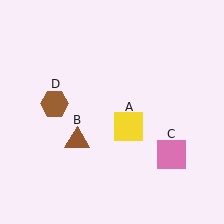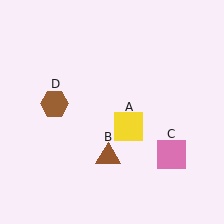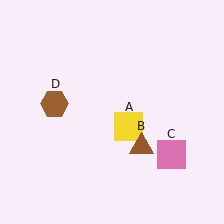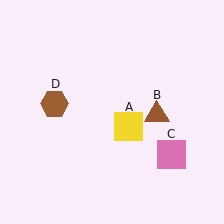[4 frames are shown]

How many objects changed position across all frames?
1 object changed position: brown triangle (object B).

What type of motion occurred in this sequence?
The brown triangle (object B) rotated counterclockwise around the center of the scene.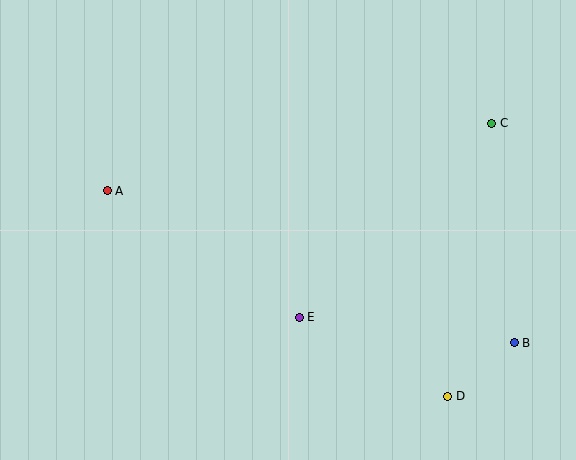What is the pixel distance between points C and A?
The distance between C and A is 390 pixels.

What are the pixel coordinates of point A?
Point A is at (107, 191).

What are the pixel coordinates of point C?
Point C is at (492, 123).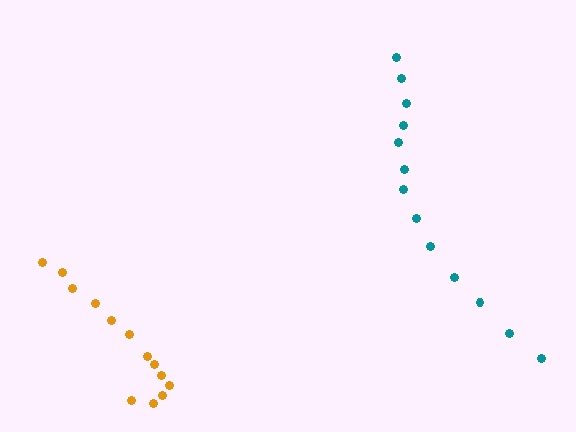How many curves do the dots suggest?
There are 2 distinct paths.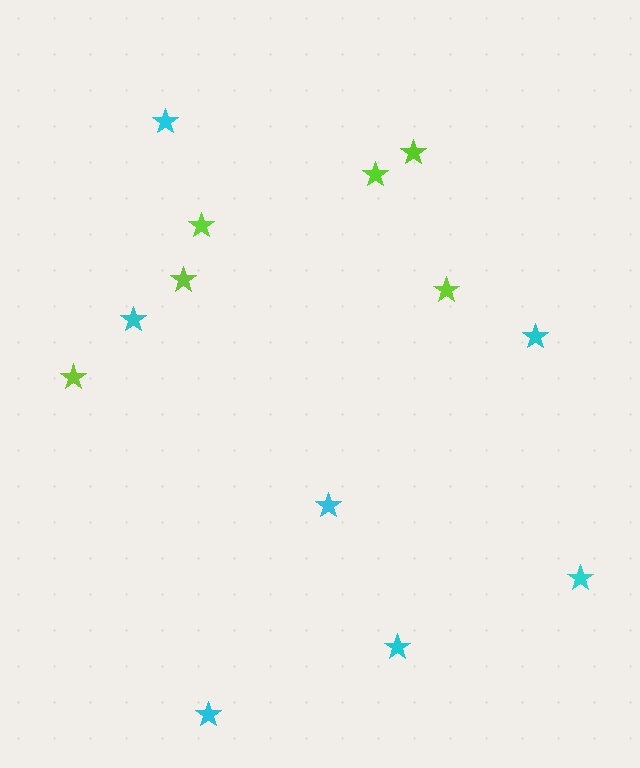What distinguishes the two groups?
There are 2 groups: one group of cyan stars (7) and one group of lime stars (6).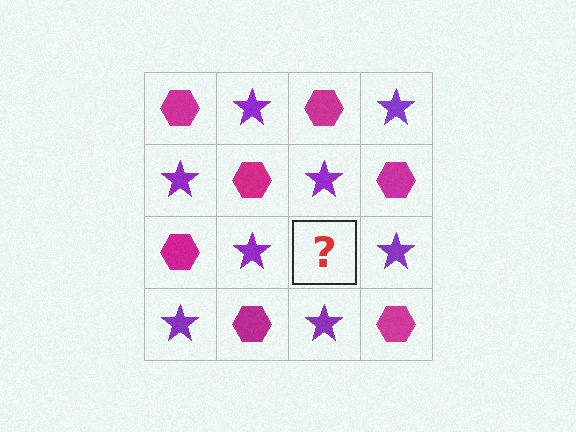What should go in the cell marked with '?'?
The missing cell should contain a magenta hexagon.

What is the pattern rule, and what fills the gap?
The rule is that it alternates magenta hexagon and purple star in a checkerboard pattern. The gap should be filled with a magenta hexagon.